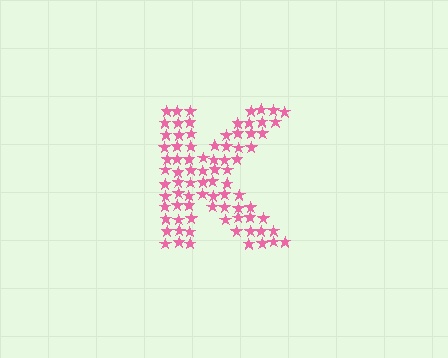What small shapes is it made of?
It is made of small stars.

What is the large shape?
The large shape is the letter K.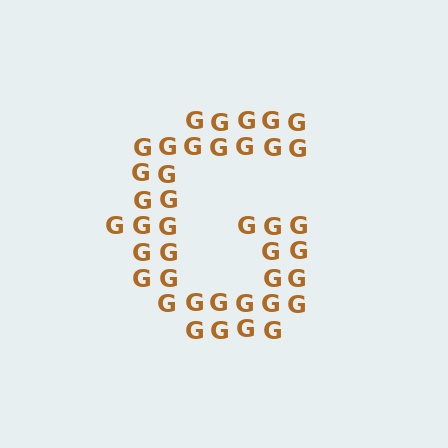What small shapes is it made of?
It is made of small letter G's.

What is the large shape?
The large shape is the letter G.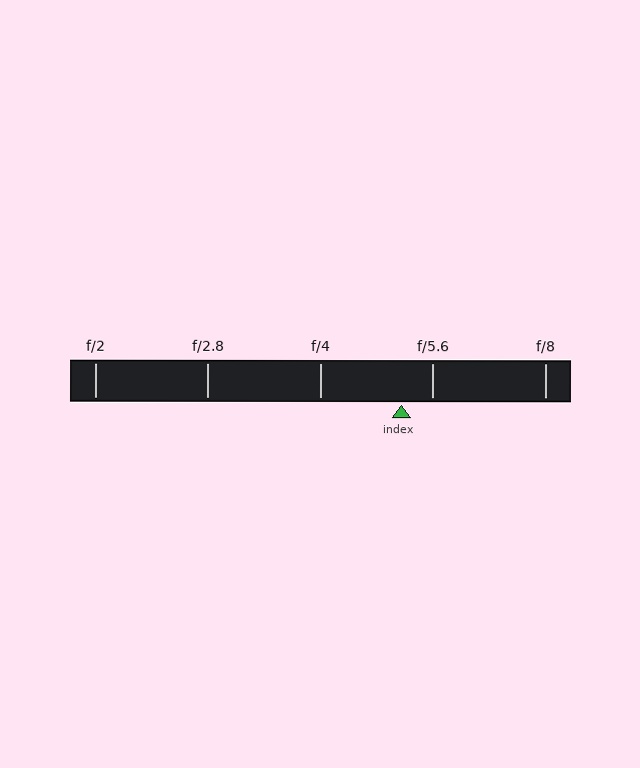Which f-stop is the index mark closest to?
The index mark is closest to f/5.6.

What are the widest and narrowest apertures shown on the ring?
The widest aperture shown is f/2 and the narrowest is f/8.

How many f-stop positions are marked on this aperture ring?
There are 5 f-stop positions marked.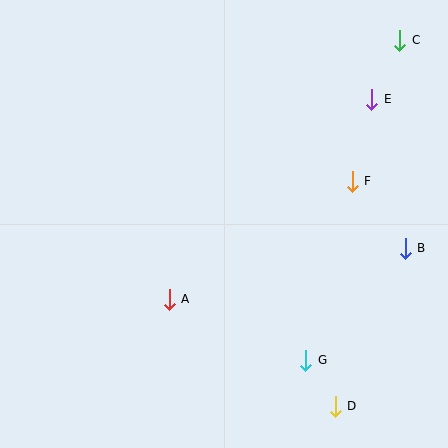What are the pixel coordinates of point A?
Point A is at (169, 299).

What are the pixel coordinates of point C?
Point C is at (400, 40).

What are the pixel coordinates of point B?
Point B is at (405, 248).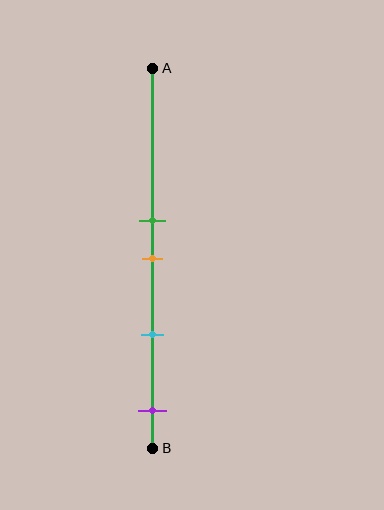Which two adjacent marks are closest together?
The green and orange marks are the closest adjacent pair.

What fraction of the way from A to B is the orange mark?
The orange mark is approximately 50% (0.5) of the way from A to B.